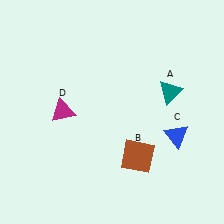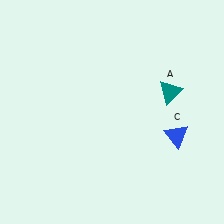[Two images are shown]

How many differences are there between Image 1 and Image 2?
There are 2 differences between the two images.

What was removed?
The brown square (B), the magenta triangle (D) were removed in Image 2.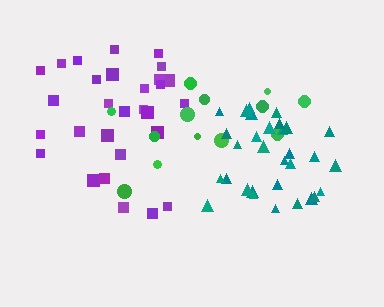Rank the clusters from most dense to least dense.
teal, purple, green.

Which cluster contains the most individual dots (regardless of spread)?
Teal (31).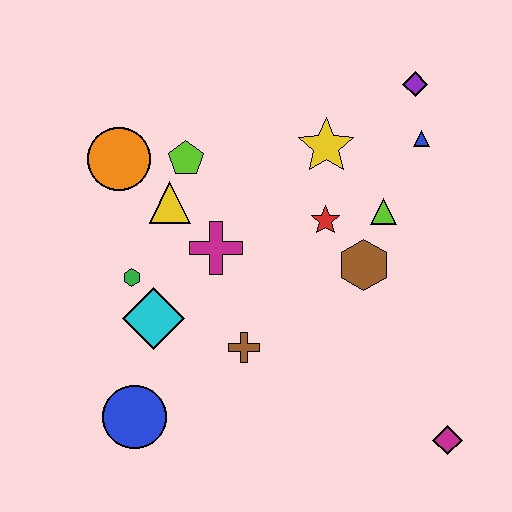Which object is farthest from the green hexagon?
The magenta diamond is farthest from the green hexagon.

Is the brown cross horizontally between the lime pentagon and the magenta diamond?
Yes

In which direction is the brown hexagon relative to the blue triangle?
The brown hexagon is below the blue triangle.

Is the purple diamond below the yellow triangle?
No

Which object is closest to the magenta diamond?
The brown hexagon is closest to the magenta diamond.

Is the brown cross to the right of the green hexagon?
Yes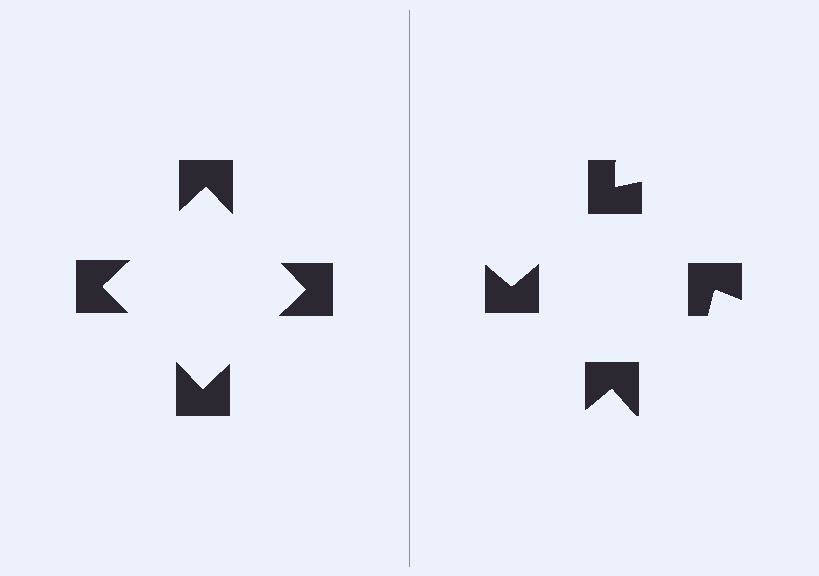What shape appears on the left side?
An illusory square.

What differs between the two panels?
The notched squares are positioned identically on both sides; only the wedge orientations differ. On the left they align to a square; on the right they are misaligned.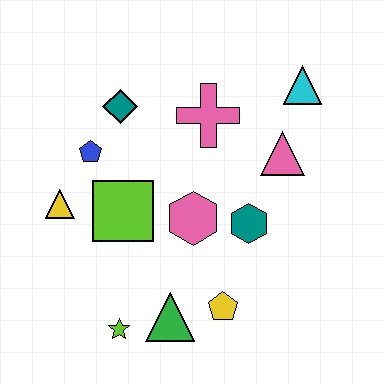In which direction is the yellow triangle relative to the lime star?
The yellow triangle is above the lime star.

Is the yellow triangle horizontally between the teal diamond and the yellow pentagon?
No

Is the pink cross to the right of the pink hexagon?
Yes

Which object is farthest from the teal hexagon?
The yellow triangle is farthest from the teal hexagon.